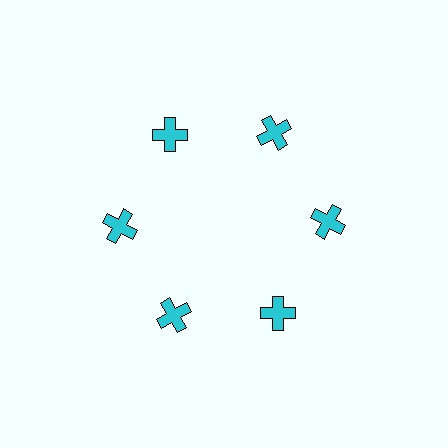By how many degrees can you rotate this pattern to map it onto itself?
The pattern maps onto itself every 60 degrees of rotation.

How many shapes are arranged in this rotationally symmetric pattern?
There are 6 shapes, arranged in 6 groups of 1.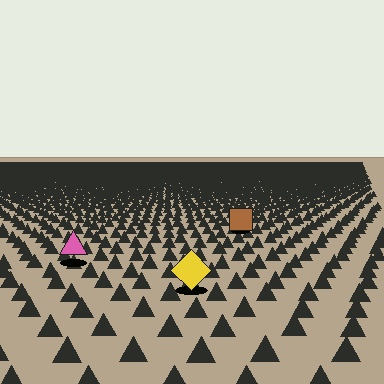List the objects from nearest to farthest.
From nearest to farthest: the yellow diamond, the pink triangle, the brown square.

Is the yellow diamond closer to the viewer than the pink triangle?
Yes. The yellow diamond is closer — you can tell from the texture gradient: the ground texture is coarser near it.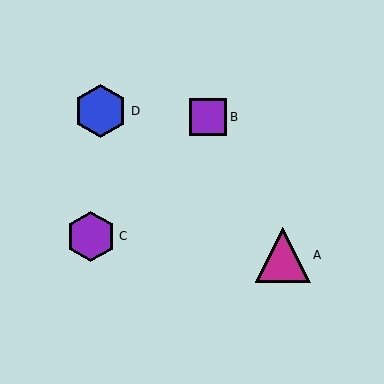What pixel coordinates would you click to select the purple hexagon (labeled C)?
Click at (91, 236) to select the purple hexagon C.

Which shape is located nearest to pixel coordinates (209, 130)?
The purple square (labeled B) at (208, 117) is nearest to that location.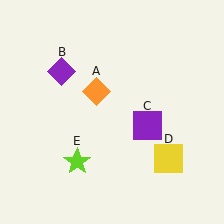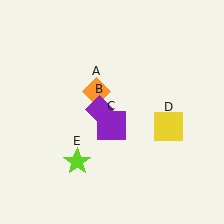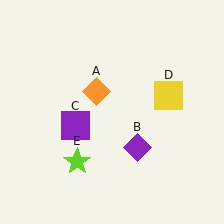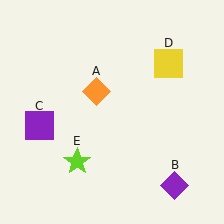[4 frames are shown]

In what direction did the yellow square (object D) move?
The yellow square (object D) moved up.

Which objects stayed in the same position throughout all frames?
Orange diamond (object A) and lime star (object E) remained stationary.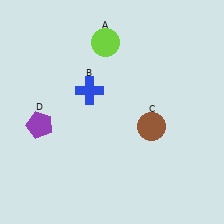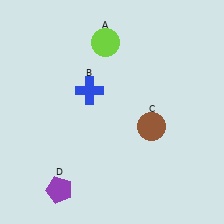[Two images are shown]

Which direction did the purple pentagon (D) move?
The purple pentagon (D) moved down.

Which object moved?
The purple pentagon (D) moved down.